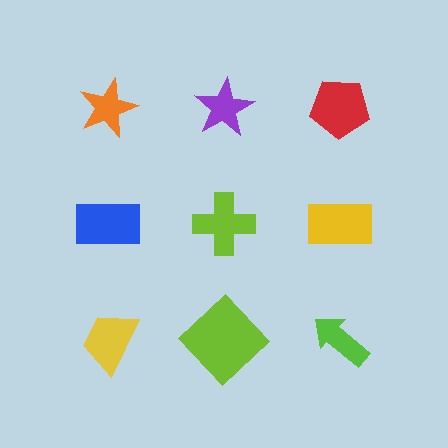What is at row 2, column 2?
A lime cross.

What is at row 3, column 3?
A lime arrow.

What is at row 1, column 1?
An orange star.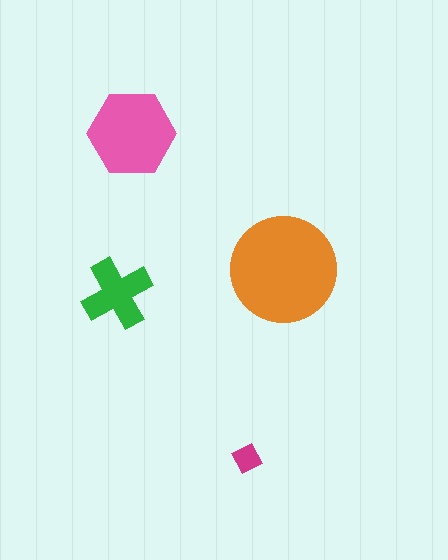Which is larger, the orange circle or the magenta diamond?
The orange circle.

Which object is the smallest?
The magenta diamond.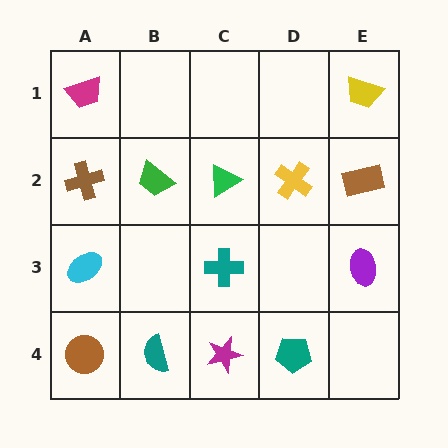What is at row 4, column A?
A brown circle.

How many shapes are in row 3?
3 shapes.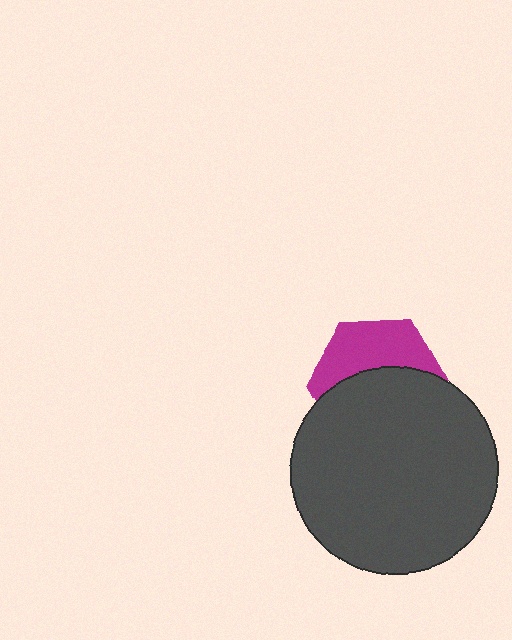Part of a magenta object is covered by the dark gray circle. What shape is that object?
It is a hexagon.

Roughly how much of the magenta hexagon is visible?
A small part of it is visible (roughly 43%).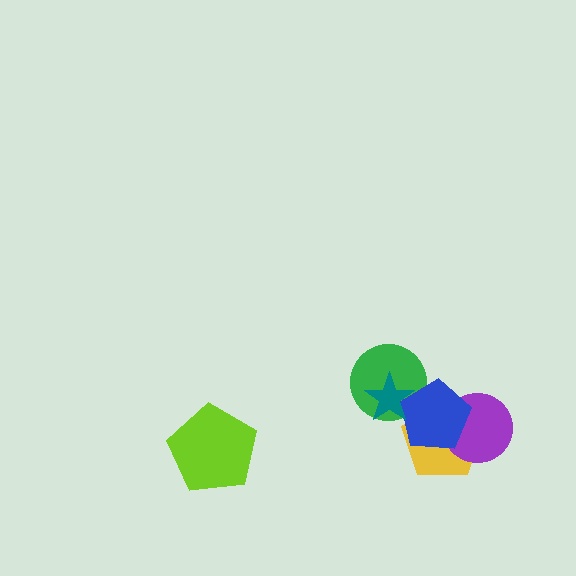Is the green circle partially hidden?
Yes, it is partially covered by another shape.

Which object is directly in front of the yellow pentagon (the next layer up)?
The purple circle is directly in front of the yellow pentagon.